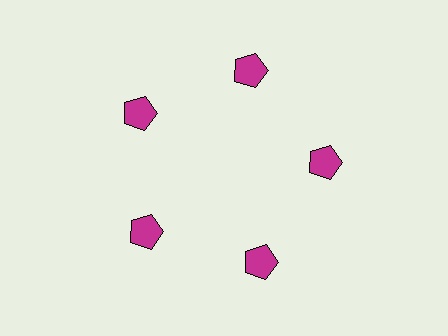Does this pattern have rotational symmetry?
Yes, this pattern has 5-fold rotational symmetry. It looks the same after rotating 72 degrees around the center.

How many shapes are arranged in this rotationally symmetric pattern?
There are 5 shapes, arranged in 5 groups of 1.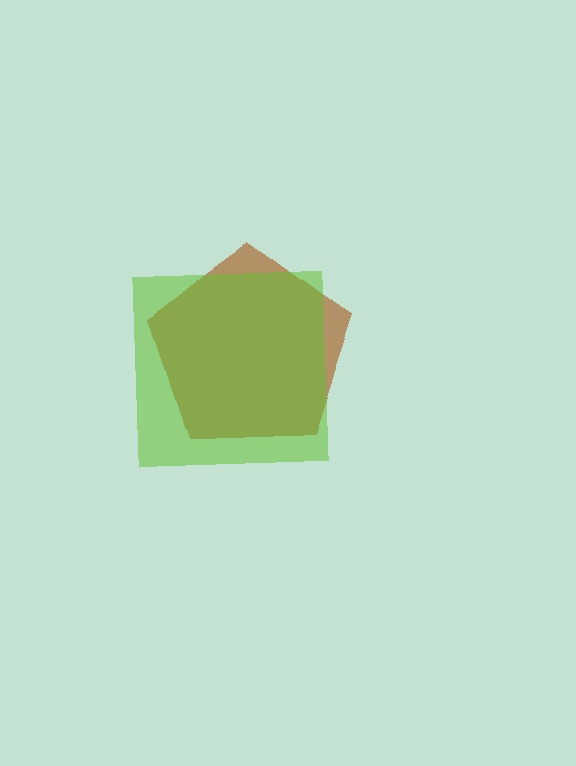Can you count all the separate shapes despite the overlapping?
Yes, there are 2 separate shapes.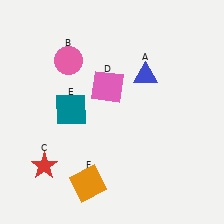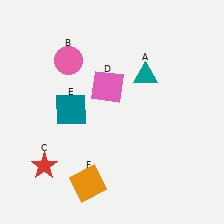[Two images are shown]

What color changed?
The triangle (A) changed from blue in Image 1 to teal in Image 2.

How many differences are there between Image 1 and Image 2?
There is 1 difference between the two images.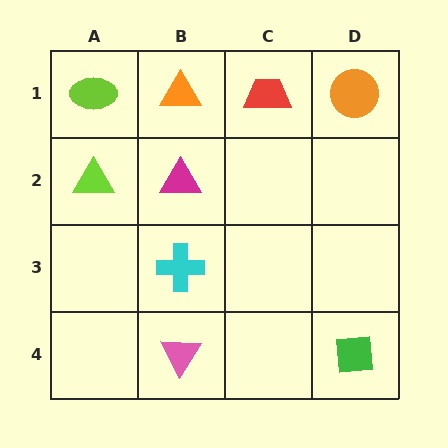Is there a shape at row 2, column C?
No, that cell is empty.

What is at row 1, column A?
A lime ellipse.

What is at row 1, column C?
A red trapezoid.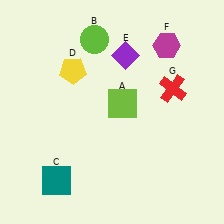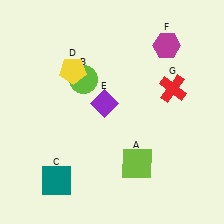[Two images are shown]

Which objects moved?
The objects that moved are: the lime square (A), the lime circle (B), the purple diamond (E).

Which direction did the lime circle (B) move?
The lime circle (B) moved down.